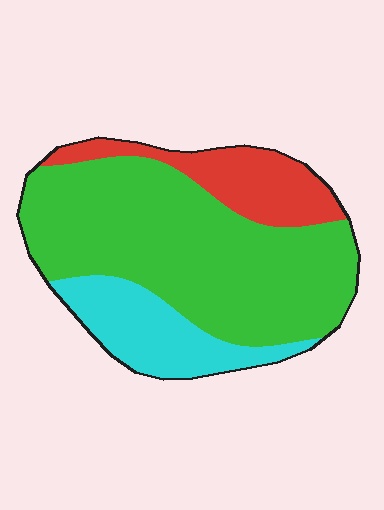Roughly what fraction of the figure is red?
Red covers 17% of the figure.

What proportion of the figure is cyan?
Cyan takes up less than a quarter of the figure.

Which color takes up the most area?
Green, at roughly 65%.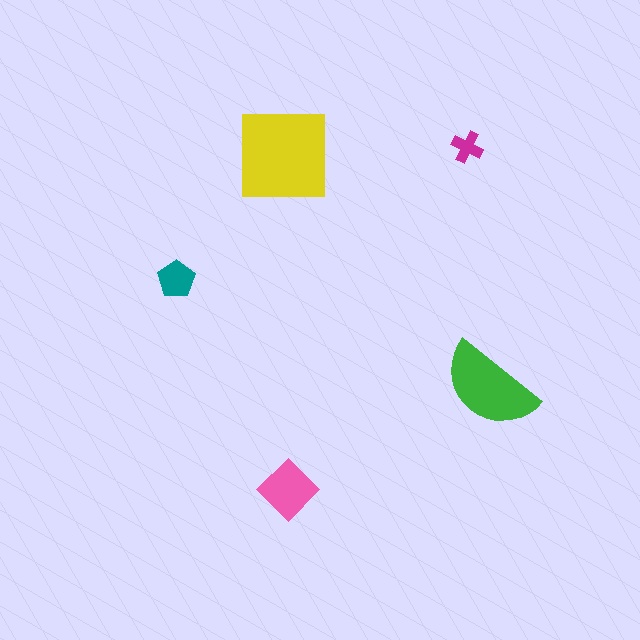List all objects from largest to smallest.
The yellow square, the green semicircle, the pink diamond, the teal pentagon, the magenta cross.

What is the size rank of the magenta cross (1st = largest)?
5th.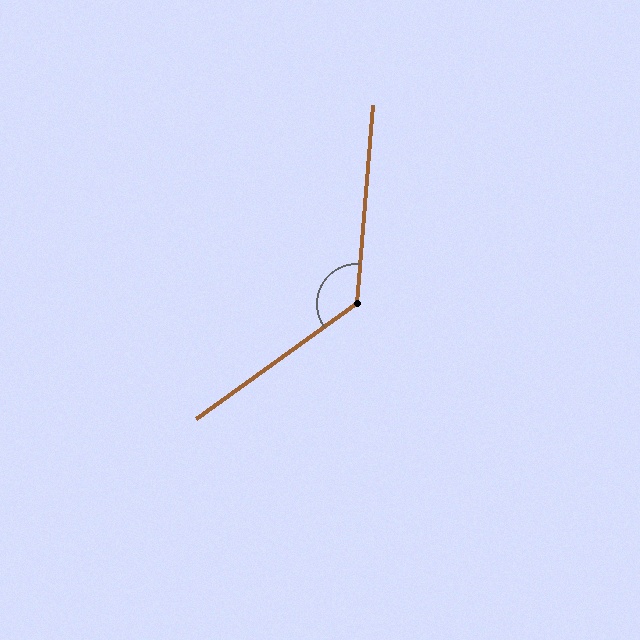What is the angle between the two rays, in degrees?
Approximately 130 degrees.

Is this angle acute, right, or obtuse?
It is obtuse.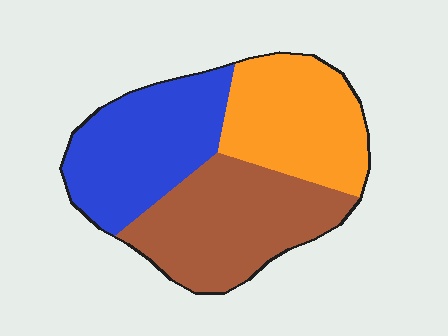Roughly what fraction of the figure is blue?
Blue covers 33% of the figure.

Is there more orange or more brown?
Brown.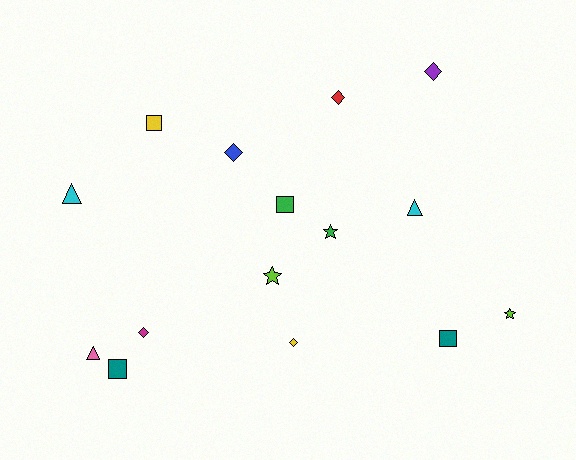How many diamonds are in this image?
There are 5 diamonds.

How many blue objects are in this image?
There is 1 blue object.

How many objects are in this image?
There are 15 objects.